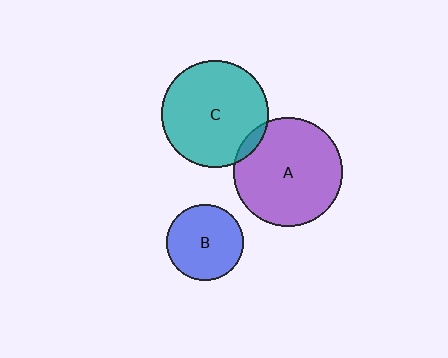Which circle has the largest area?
Circle A (purple).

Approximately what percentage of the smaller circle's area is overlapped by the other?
Approximately 5%.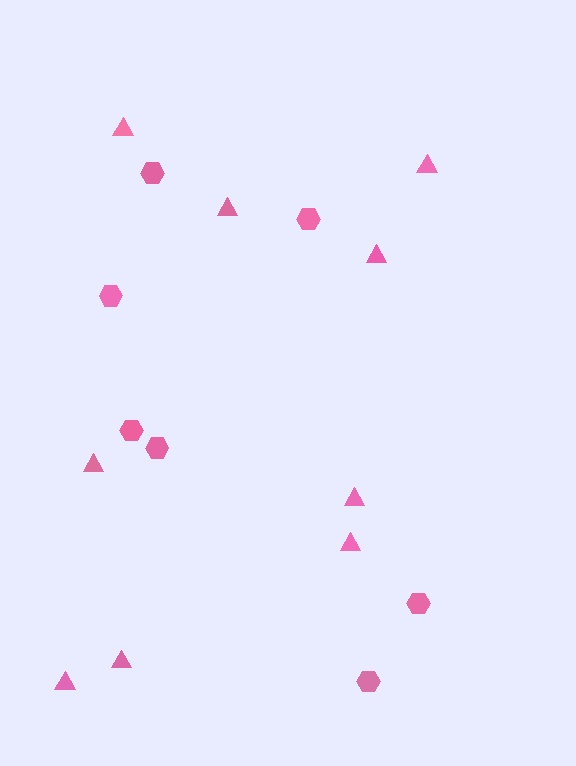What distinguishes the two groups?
There are 2 groups: one group of triangles (9) and one group of hexagons (7).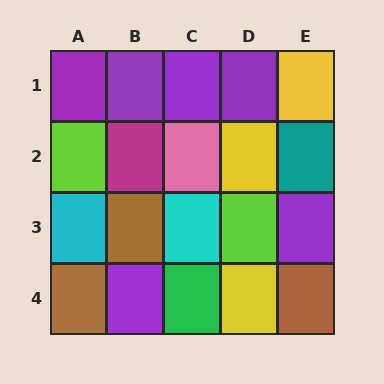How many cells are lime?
2 cells are lime.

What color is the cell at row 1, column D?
Purple.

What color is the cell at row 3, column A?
Cyan.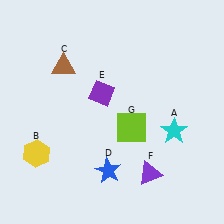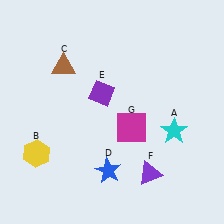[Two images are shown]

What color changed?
The square (G) changed from lime in Image 1 to magenta in Image 2.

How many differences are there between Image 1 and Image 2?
There is 1 difference between the two images.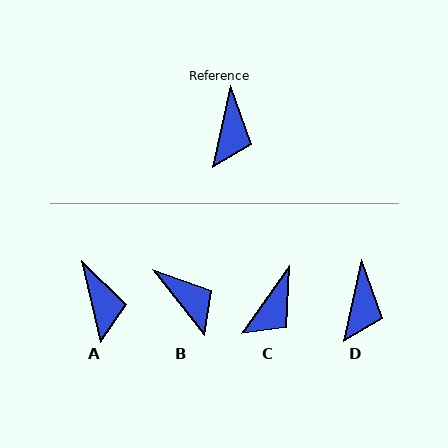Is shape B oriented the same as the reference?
No, it is off by about 51 degrees.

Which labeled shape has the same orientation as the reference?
D.